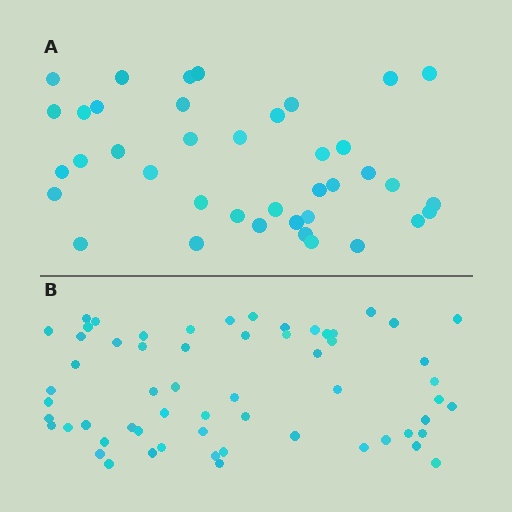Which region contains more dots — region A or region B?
Region B (the bottom region) has more dots.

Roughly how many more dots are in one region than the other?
Region B has approximately 20 more dots than region A.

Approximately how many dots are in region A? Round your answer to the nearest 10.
About 40 dots. (The exact count is 39, which rounds to 40.)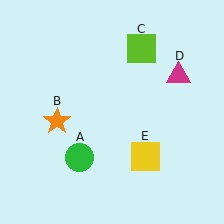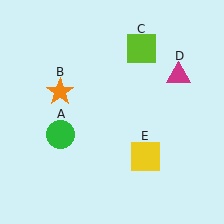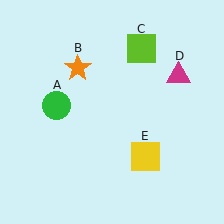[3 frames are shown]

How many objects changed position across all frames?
2 objects changed position: green circle (object A), orange star (object B).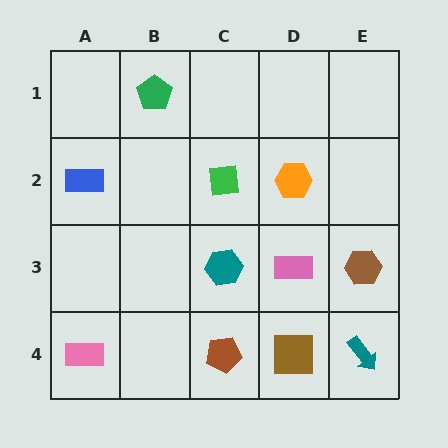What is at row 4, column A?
A pink rectangle.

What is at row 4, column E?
A teal arrow.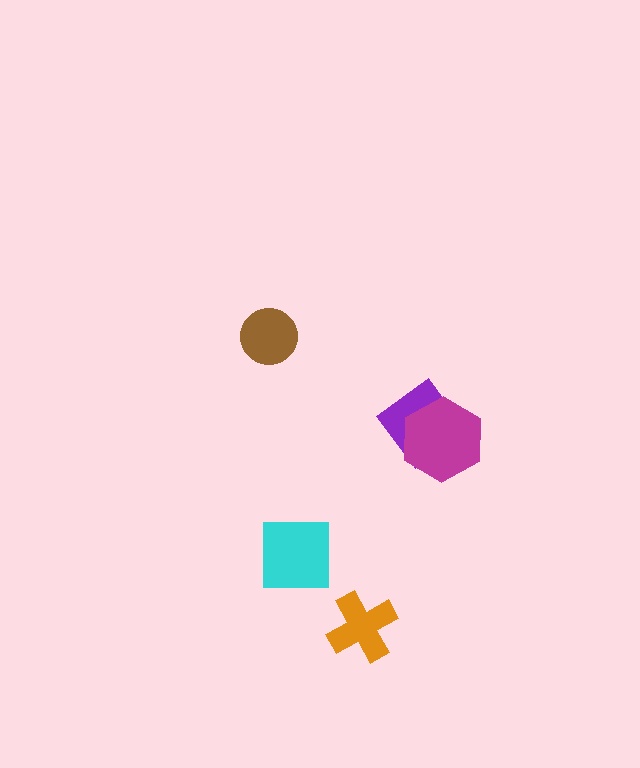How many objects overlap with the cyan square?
0 objects overlap with the cyan square.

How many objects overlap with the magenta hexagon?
1 object overlaps with the magenta hexagon.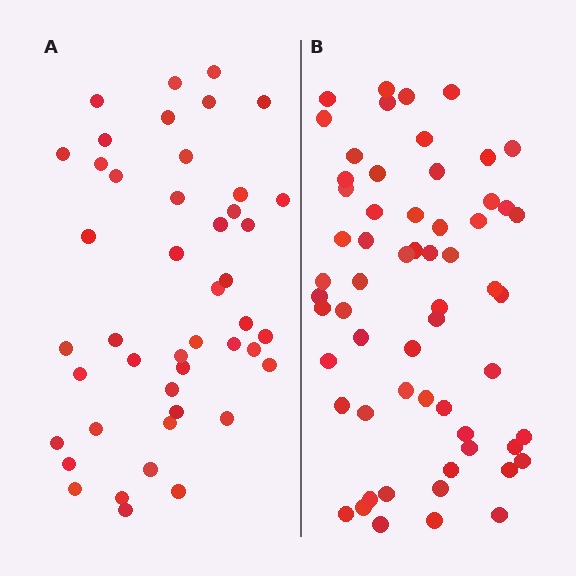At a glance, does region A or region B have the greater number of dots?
Region B (the right region) has more dots.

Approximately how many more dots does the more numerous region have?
Region B has approximately 15 more dots than region A.